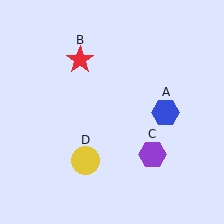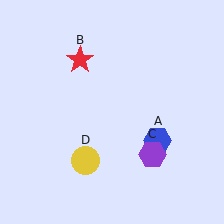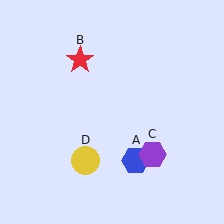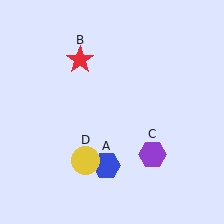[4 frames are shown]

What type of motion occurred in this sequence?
The blue hexagon (object A) rotated clockwise around the center of the scene.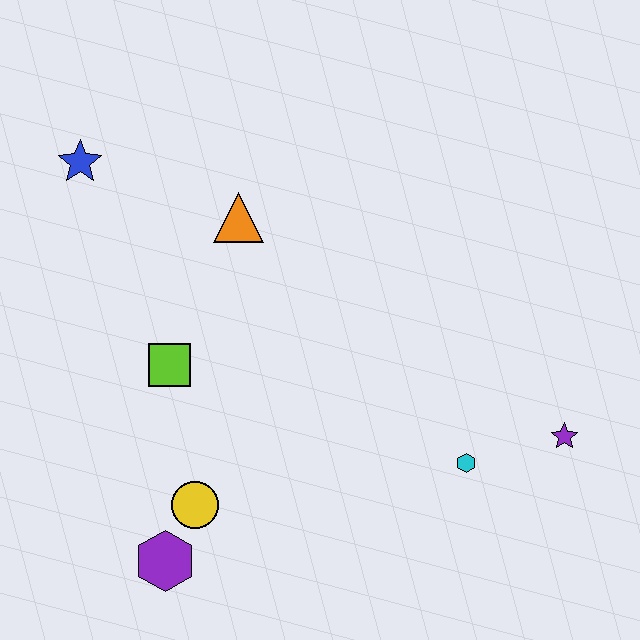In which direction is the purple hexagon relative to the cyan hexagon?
The purple hexagon is to the left of the cyan hexagon.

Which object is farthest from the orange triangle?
The purple star is farthest from the orange triangle.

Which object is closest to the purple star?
The cyan hexagon is closest to the purple star.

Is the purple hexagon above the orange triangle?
No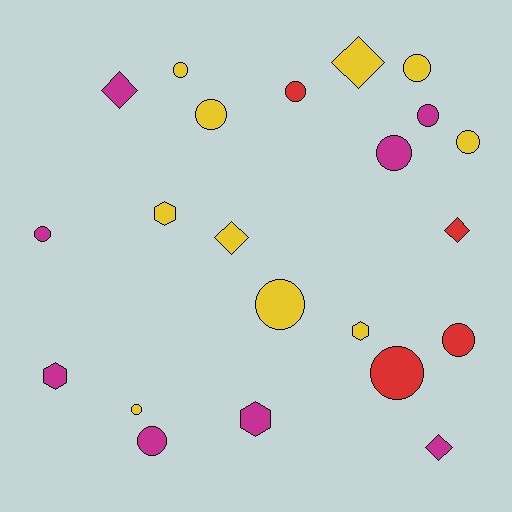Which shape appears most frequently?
Circle, with 13 objects.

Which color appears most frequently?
Yellow, with 10 objects.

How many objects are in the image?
There are 22 objects.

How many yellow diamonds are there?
There are 2 yellow diamonds.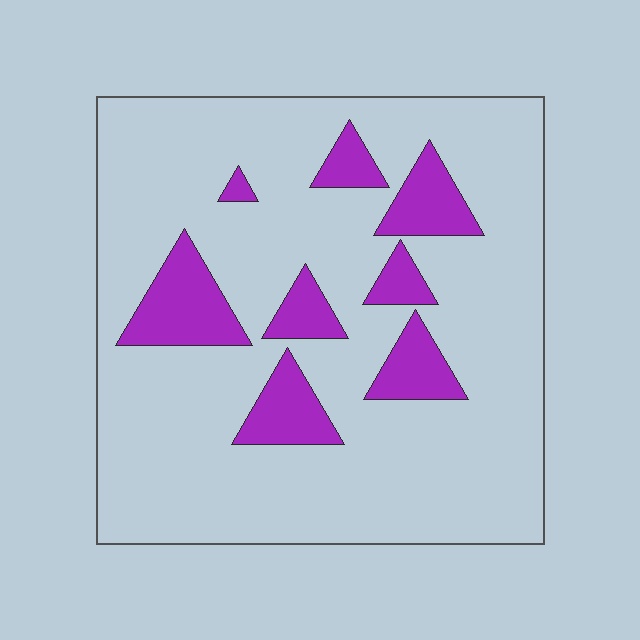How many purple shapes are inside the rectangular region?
8.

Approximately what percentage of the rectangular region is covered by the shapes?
Approximately 15%.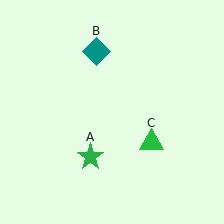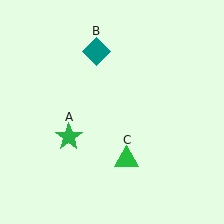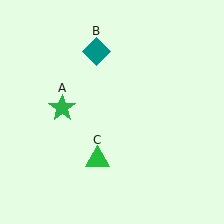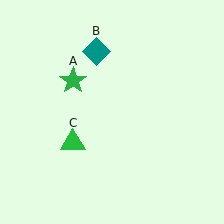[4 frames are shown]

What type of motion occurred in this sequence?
The green star (object A), green triangle (object C) rotated clockwise around the center of the scene.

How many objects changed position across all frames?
2 objects changed position: green star (object A), green triangle (object C).